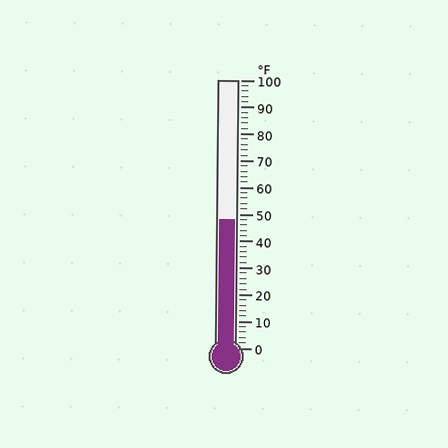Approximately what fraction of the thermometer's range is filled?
The thermometer is filled to approximately 50% of its range.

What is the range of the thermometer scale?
The thermometer scale ranges from 0°F to 100°F.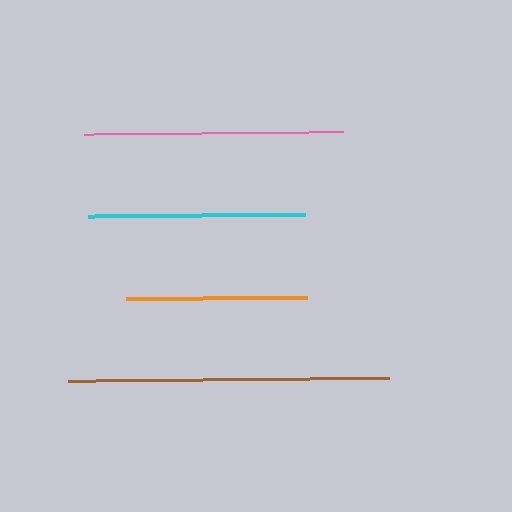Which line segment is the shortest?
The orange line is the shortest at approximately 181 pixels.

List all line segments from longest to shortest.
From longest to shortest: brown, pink, cyan, orange.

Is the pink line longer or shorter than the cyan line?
The pink line is longer than the cyan line.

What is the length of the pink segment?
The pink segment is approximately 259 pixels long.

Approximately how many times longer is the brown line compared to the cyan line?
The brown line is approximately 1.5 times the length of the cyan line.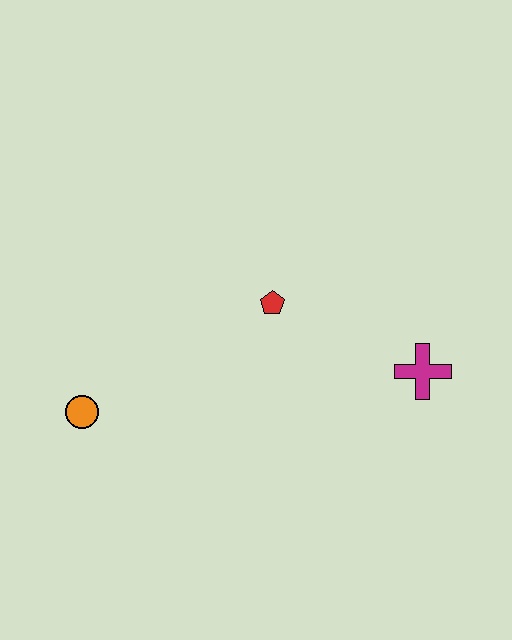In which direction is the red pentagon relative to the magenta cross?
The red pentagon is to the left of the magenta cross.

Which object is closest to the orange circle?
The red pentagon is closest to the orange circle.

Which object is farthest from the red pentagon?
The orange circle is farthest from the red pentagon.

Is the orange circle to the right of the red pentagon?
No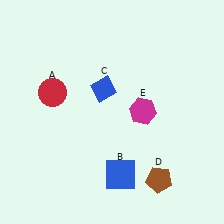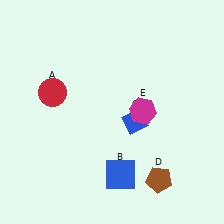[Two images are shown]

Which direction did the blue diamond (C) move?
The blue diamond (C) moved down.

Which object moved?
The blue diamond (C) moved down.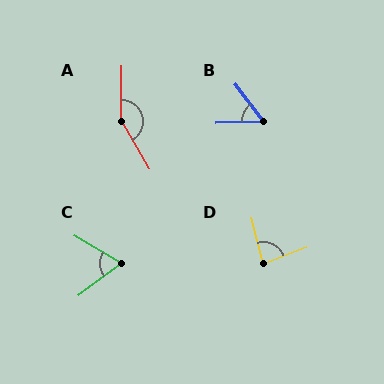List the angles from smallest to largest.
B (54°), C (67°), D (84°), A (150°).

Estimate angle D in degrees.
Approximately 84 degrees.